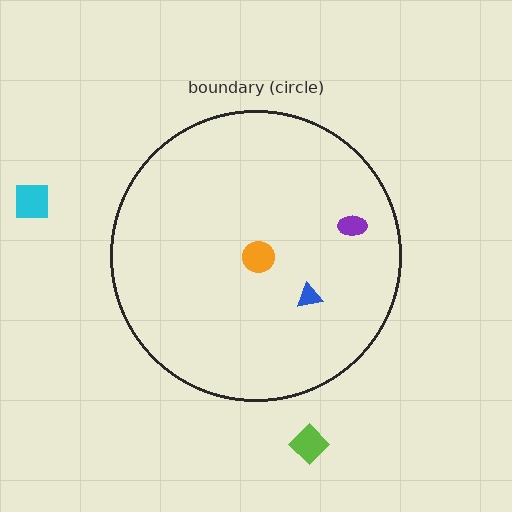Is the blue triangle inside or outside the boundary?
Inside.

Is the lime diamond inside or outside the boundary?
Outside.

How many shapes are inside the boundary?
3 inside, 2 outside.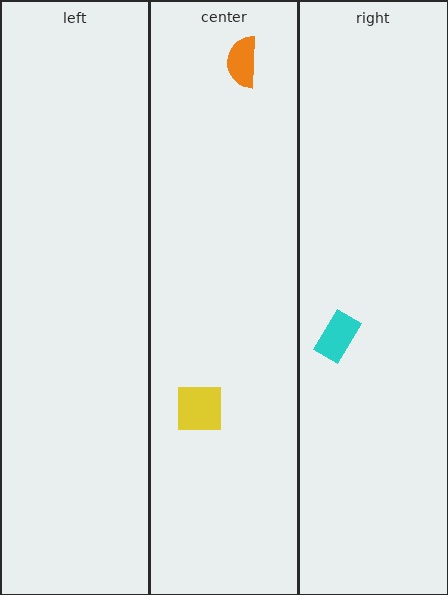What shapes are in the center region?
The yellow square, the orange semicircle.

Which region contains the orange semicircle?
The center region.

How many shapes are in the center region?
2.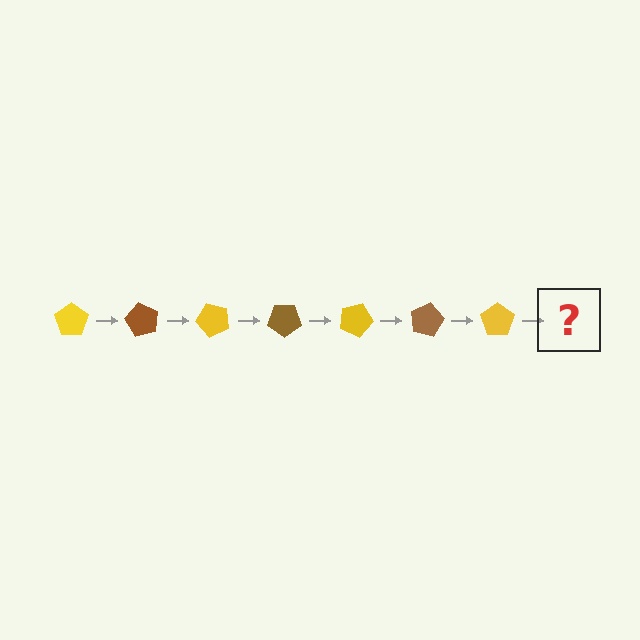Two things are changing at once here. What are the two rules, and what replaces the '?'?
The two rules are that it rotates 60 degrees each step and the color cycles through yellow and brown. The '?' should be a brown pentagon, rotated 420 degrees from the start.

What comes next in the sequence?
The next element should be a brown pentagon, rotated 420 degrees from the start.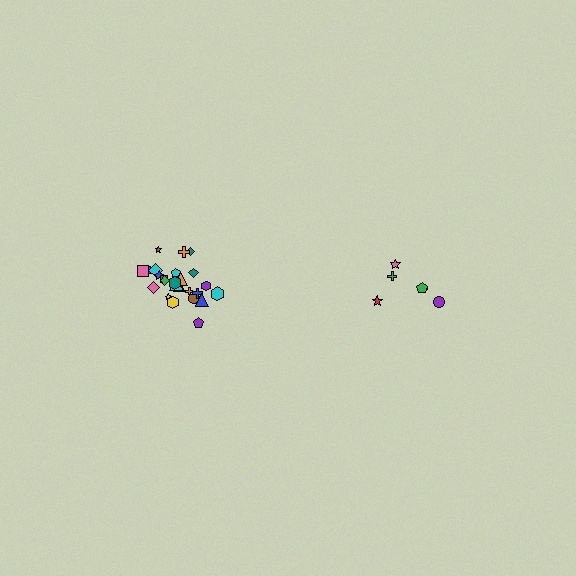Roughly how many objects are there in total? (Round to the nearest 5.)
Roughly 30 objects in total.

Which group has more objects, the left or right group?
The left group.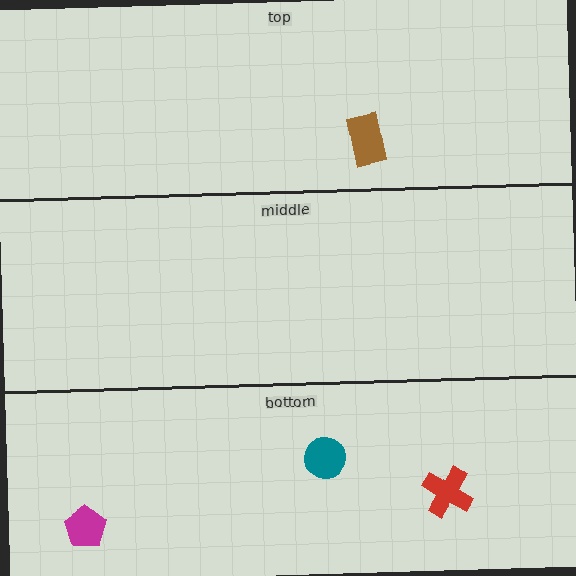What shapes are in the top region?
The brown rectangle.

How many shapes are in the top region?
1.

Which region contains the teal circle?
The bottom region.